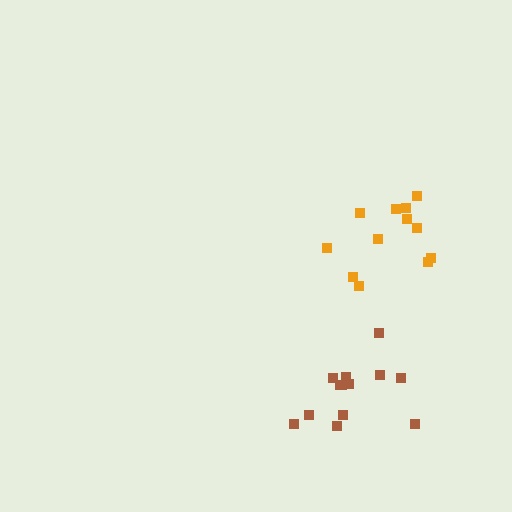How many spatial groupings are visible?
There are 2 spatial groupings.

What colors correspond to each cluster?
The clusters are colored: orange, brown.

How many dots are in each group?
Group 1: 12 dots, Group 2: 13 dots (25 total).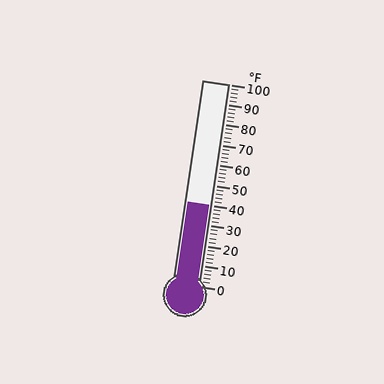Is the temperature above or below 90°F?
The temperature is below 90°F.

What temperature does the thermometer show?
The thermometer shows approximately 40°F.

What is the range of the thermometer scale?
The thermometer scale ranges from 0°F to 100°F.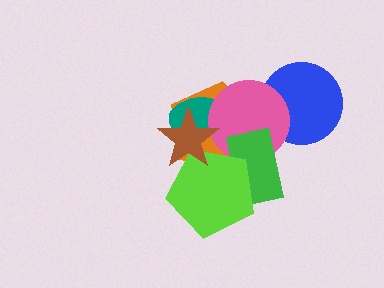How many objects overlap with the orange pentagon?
5 objects overlap with the orange pentagon.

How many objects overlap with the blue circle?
1 object overlaps with the blue circle.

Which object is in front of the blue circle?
The pink circle is in front of the blue circle.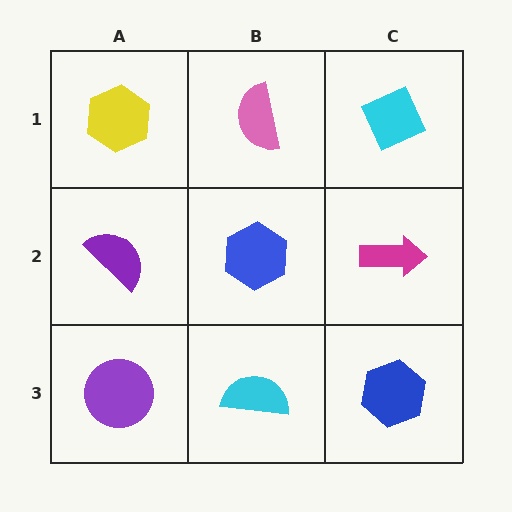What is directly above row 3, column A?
A purple semicircle.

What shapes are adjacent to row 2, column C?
A cyan diamond (row 1, column C), a blue hexagon (row 3, column C), a blue hexagon (row 2, column B).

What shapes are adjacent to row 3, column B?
A blue hexagon (row 2, column B), a purple circle (row 3, column A), a blue hexagon (row 3, column C).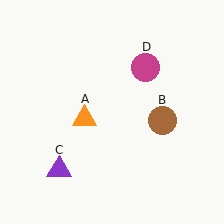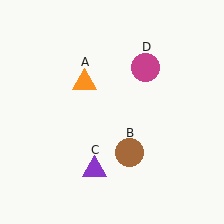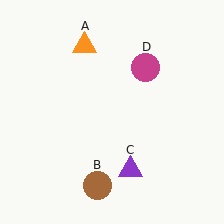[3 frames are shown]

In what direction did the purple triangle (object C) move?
The purple triangle (object C) moved right.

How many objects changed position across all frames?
3 objects changed position: orange triangle (object A), brown circle (object B), purple triangle (object C).